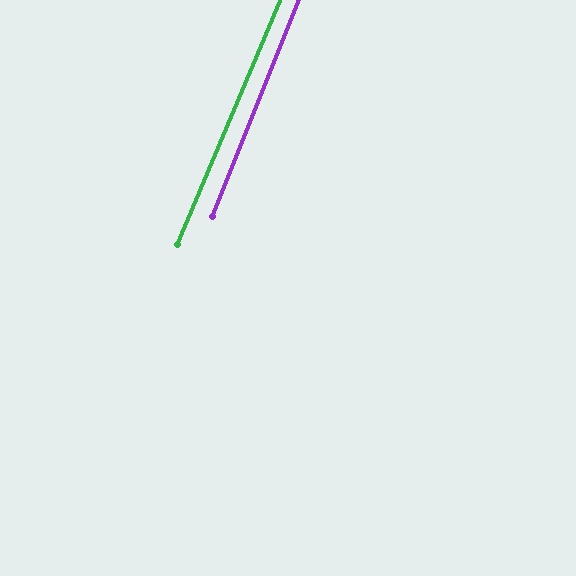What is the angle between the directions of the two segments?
Approximately 1 degree.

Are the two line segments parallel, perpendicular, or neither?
Parallel — their directions differ by only 1.2°.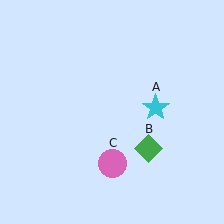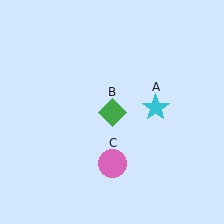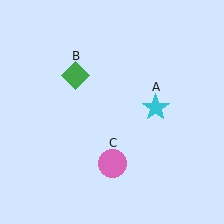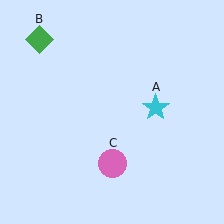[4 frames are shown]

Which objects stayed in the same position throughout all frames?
Cyan star (object A) and pink circle (object C) remained stationary.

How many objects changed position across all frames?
1 object changed position: green diamond (object B).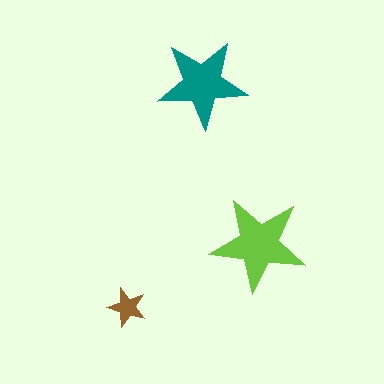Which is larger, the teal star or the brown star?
The teal one.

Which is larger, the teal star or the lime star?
The lime one.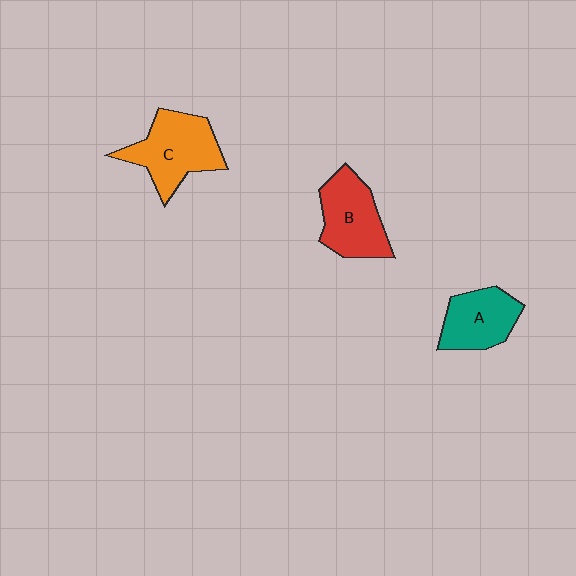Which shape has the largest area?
Shape C (orange).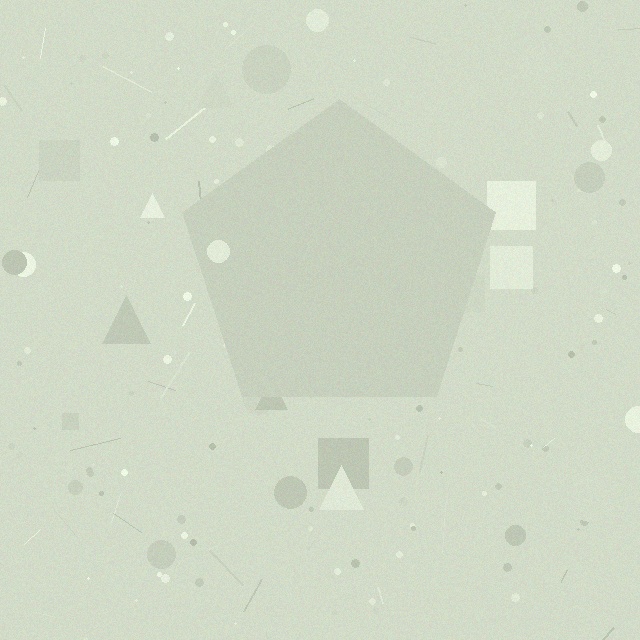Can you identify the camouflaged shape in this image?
The camouflaged shape is a pentagon.